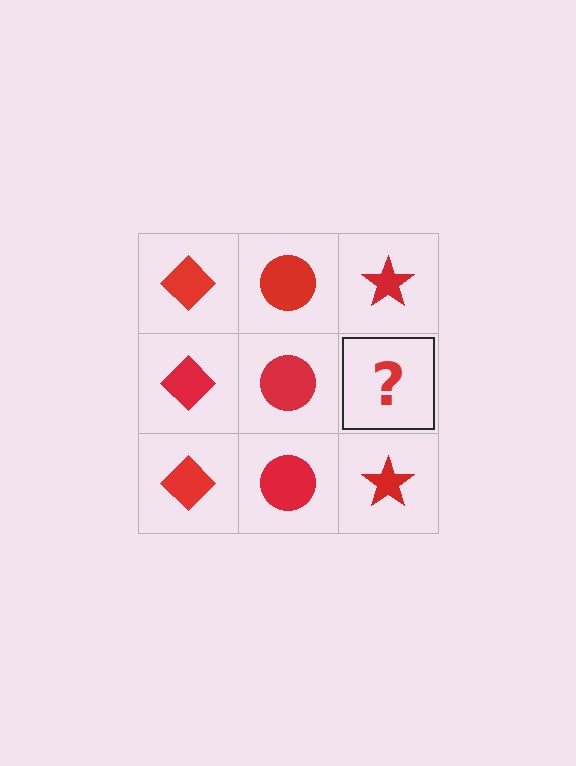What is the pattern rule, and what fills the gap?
The rule is that each column has a consistent shape. The gap should be filled with a red star.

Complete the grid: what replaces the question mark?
The question mark should be replaced with a red star.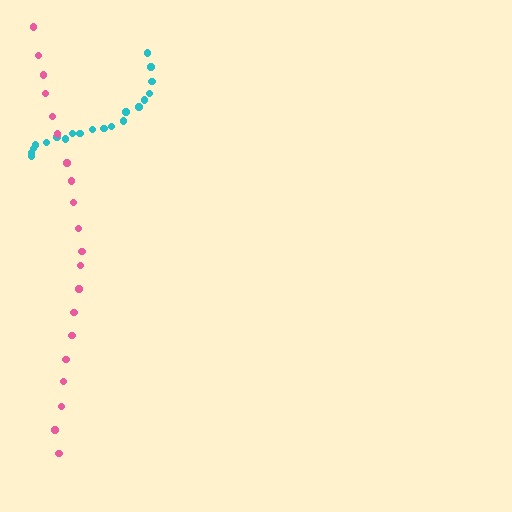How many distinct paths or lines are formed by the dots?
There are 2 distinct paths.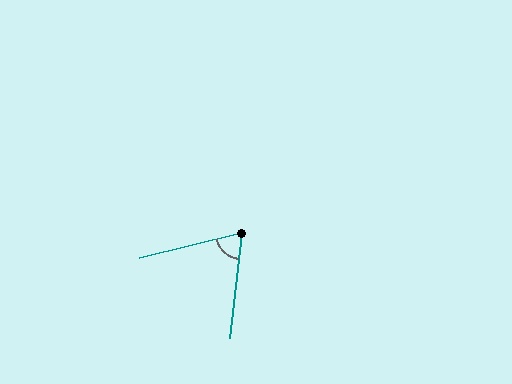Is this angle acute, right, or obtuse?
It is acute.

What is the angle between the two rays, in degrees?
Approximately 70 degrees.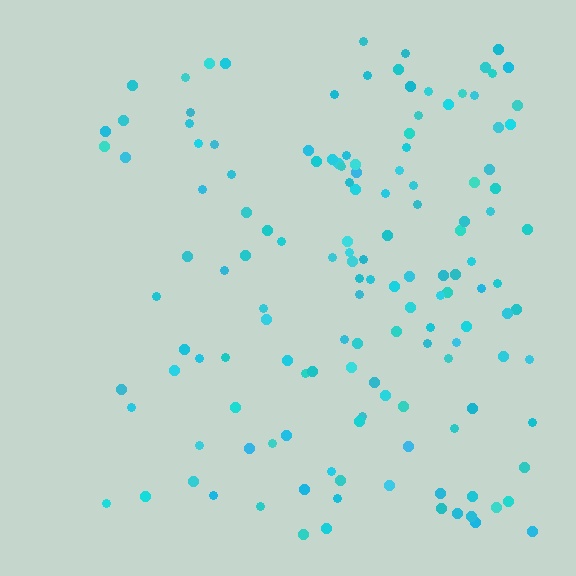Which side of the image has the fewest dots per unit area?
The left.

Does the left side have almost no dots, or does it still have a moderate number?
Still a moderate number, just noticeably fewer than the right.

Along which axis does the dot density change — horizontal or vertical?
Horizontal.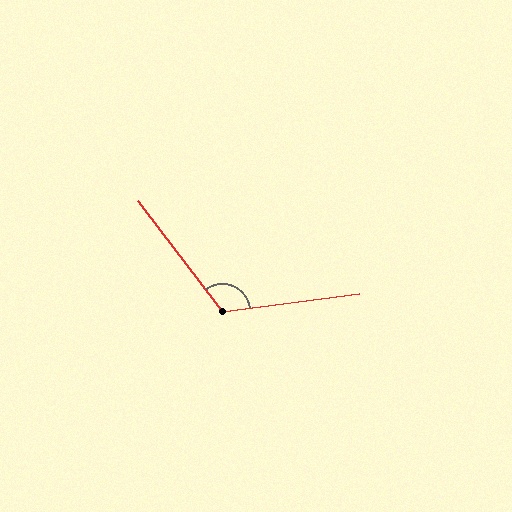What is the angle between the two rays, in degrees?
Approximately 120 degrees.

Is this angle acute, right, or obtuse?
It is obtuse.